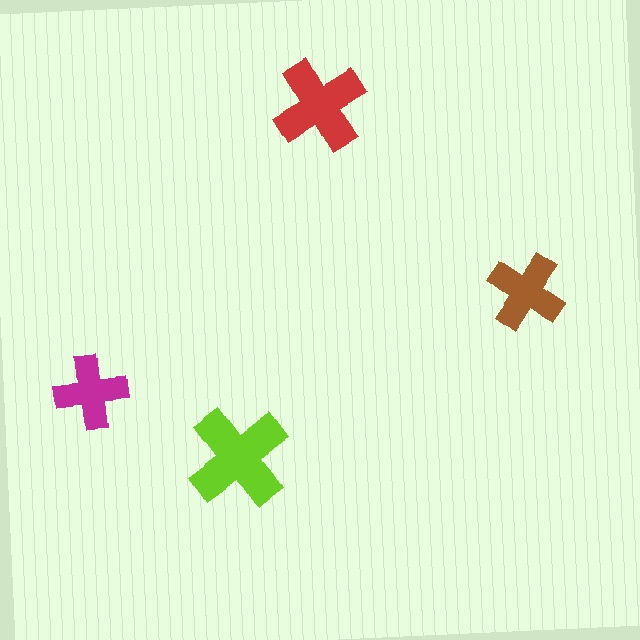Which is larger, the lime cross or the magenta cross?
The lime one.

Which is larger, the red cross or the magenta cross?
The red one.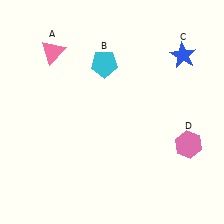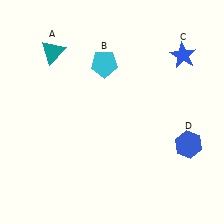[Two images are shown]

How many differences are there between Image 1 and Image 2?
There are 2 differences between the two images.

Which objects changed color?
A changed from pink to teal. D changed from pink to blue.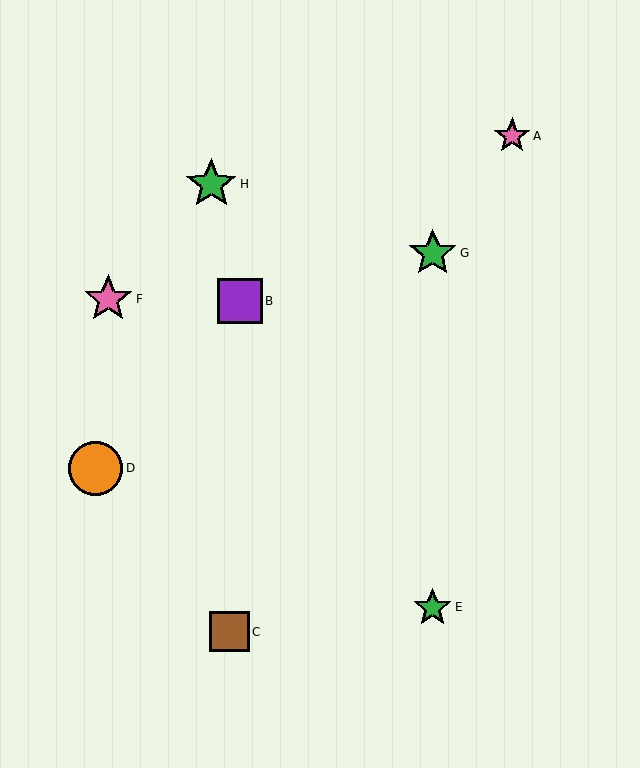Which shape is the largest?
The orange circle (labeled D) is the largest.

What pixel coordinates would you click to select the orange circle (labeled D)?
Click at (96, 468) to select the orange circle D.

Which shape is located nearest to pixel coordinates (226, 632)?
The brown square (labeled C) at (230, 632) is nearest to that location.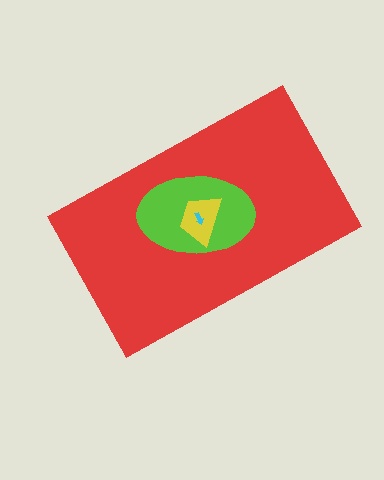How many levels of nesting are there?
4.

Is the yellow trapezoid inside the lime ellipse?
Yes.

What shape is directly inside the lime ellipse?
The yellow trapezoid.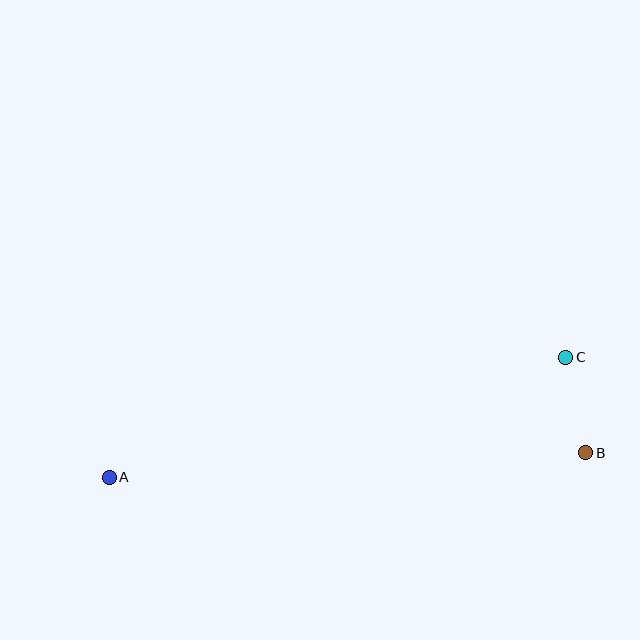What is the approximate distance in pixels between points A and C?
The distance between A and C is approximately 472 pixels.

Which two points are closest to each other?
Points B and C are closest to each other.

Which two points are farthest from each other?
Points A and B are farthest from each other.